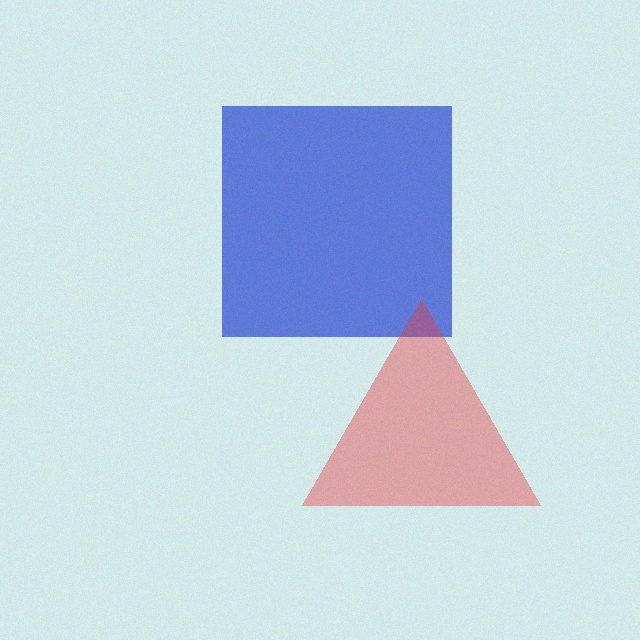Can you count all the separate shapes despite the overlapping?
Yes, there are 2 separate shapes.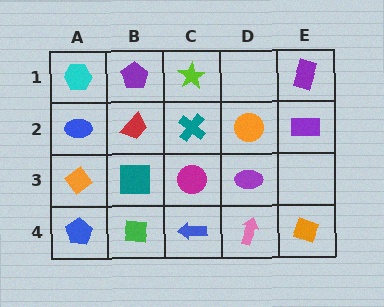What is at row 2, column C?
A teal cross.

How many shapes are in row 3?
4 shapes.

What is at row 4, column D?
A pink arrow.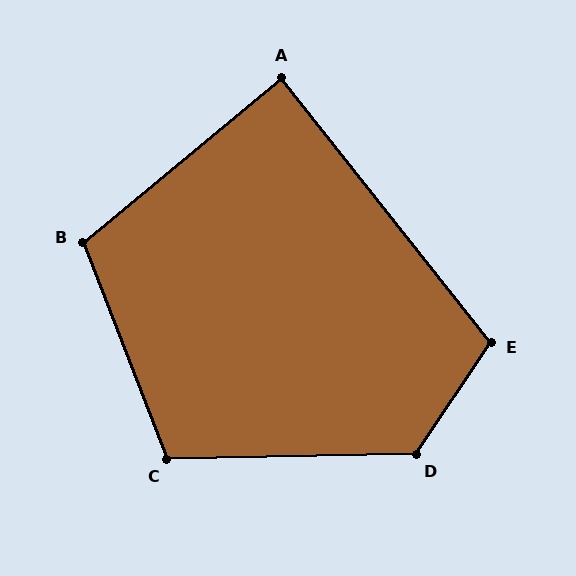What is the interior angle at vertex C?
Approximately 110 degrees (obtuse).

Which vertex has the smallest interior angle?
A, at approximately 89 degrees.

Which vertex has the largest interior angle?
D, at approximately 125 degrees.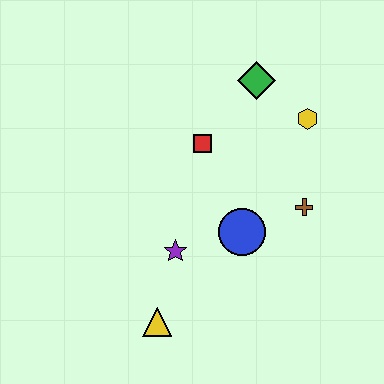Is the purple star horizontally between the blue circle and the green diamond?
No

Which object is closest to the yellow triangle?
The purple star is closest to the yellow triangle.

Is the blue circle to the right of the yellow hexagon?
No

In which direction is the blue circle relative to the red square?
The blue circle is below the red square.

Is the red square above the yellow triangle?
Yes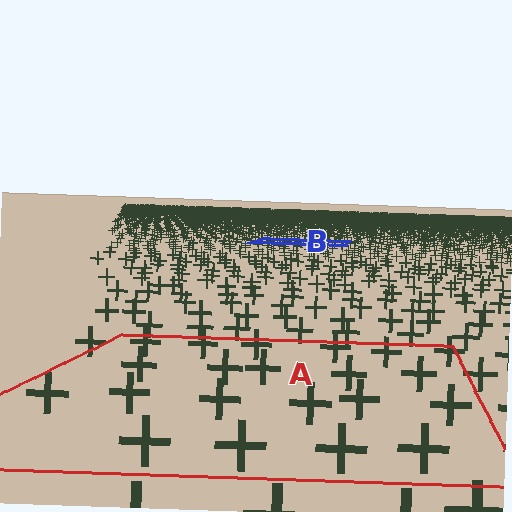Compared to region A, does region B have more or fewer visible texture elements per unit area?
Region B has more texture elements per unit area — they are packed more densely because it is farther away.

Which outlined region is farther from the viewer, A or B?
Region B is farther from the viewer — the texture elements inside it appear smaller and more densely packed.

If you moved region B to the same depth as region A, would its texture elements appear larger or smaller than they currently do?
They would appear larger. At a closer depth, the same texture elements are projected at a bigger on-screen size.